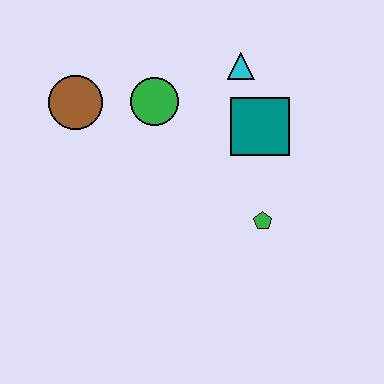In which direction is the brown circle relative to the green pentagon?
The brown circle is to the left of the green pentagon.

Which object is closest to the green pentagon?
The teal square is closest to the green pentagon.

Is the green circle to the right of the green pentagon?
No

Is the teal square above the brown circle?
No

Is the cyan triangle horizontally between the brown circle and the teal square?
Yes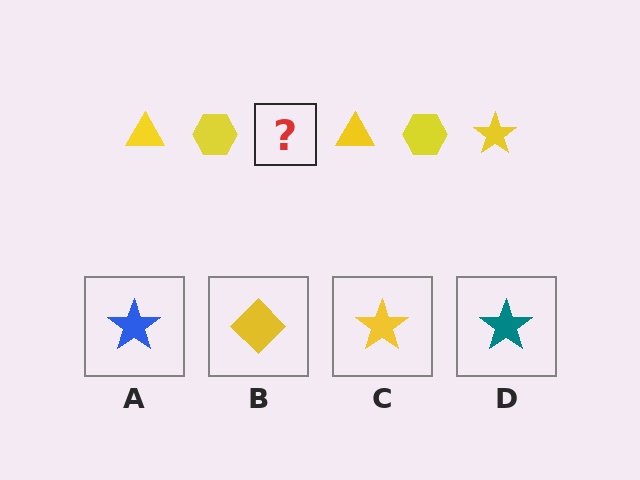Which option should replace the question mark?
Option C.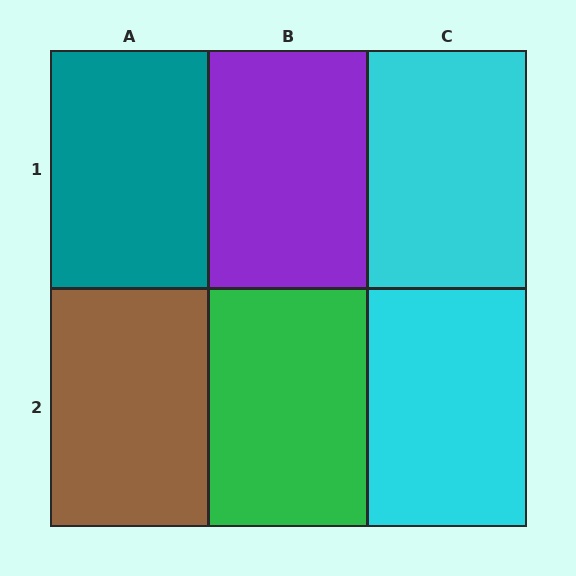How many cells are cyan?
2 cells are cyan.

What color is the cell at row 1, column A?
Teal.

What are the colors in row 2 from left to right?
Brown, green, cyan.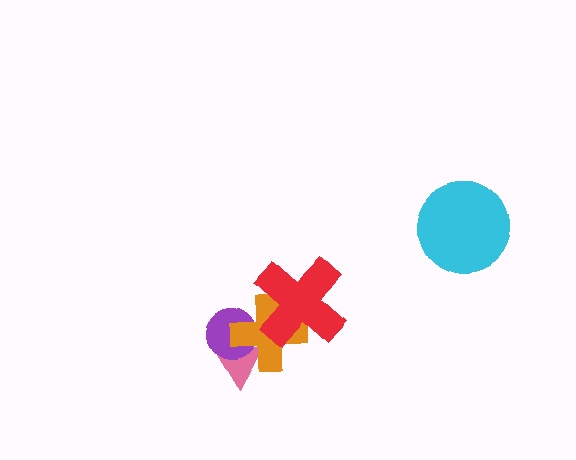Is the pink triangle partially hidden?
Yes, it is partially covered by another shape.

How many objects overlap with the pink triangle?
2 objects overlap with the pink triangle.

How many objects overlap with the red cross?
1 object overlaps with the red cross.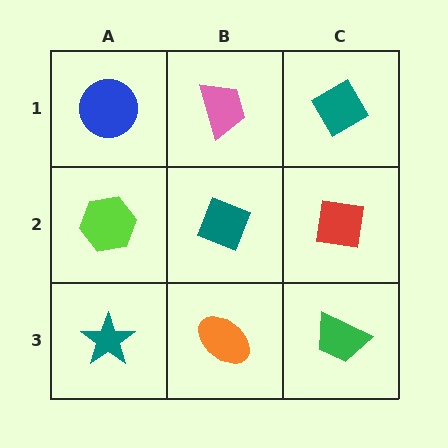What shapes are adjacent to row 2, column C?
A teal diamond (row 1, column C), a green trapezoid (row 3, column C), a teal diamond (row 2, column B).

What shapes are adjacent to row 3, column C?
A red square (row 2, column C), an orange ellipse (row 3, column B).